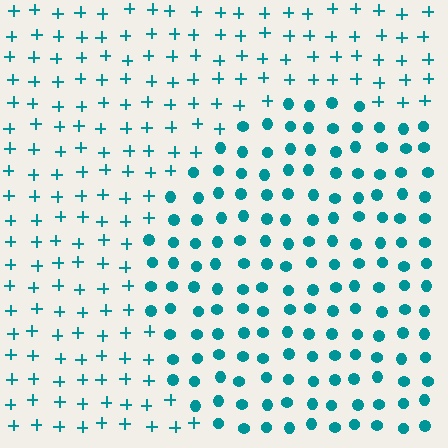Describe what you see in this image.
The image is filled with small teal elements arranged in a uniform grid. A circle-shaped region contains circles, while the surrounding area contains plus signs. The boundary is defined purely by the change in element shape.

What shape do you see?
I see a circle.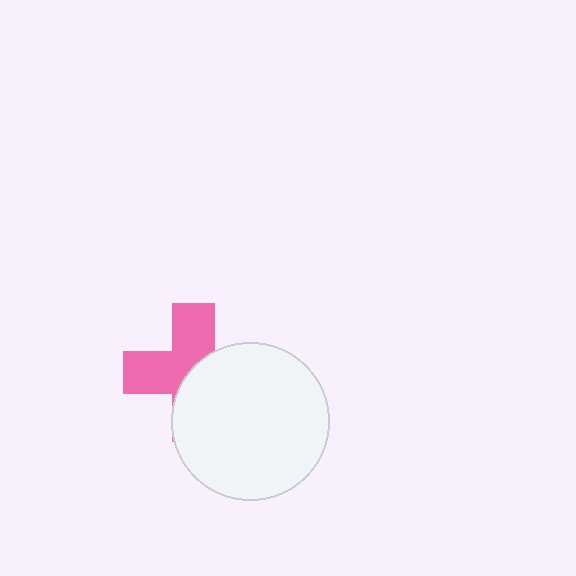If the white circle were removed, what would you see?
You would see the complete pink cross.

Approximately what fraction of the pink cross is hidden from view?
Roughly 51% of the pink cross is hidden behind the white circle.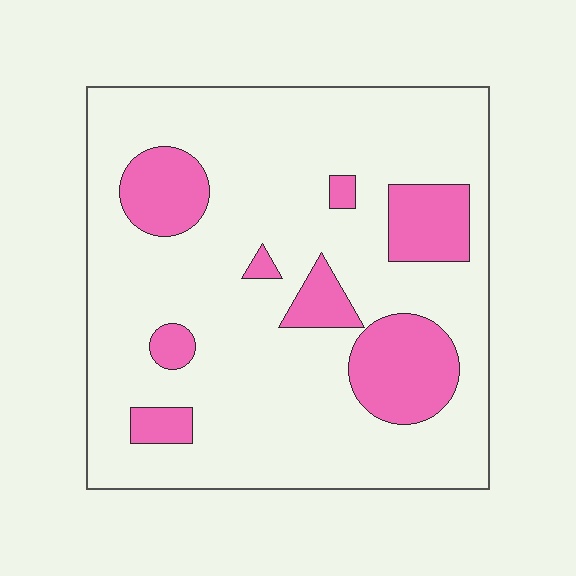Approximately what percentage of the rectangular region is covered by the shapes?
Approximately 20%.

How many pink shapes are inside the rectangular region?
8.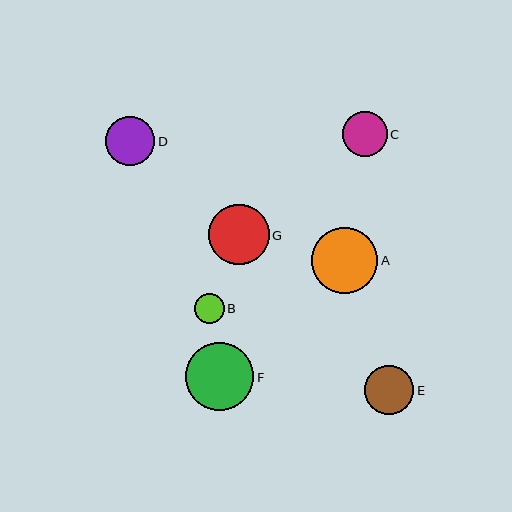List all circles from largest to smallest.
From largest to smallest: F, A, G, E, D, C, B.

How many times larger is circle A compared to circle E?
Circle A is approximately 1.3 times the size of circle E.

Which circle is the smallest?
Circle B is the smallest with a size of approximately 30 pixels.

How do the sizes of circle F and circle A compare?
Circle F and circle A are approximately the same size.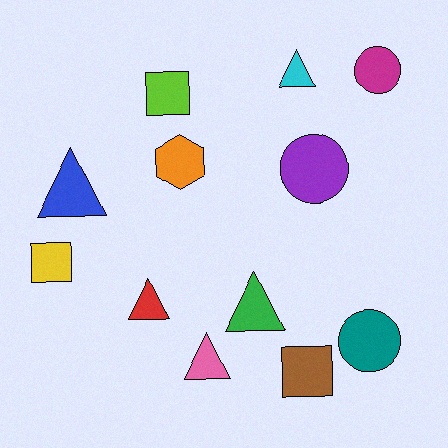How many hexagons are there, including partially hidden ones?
There is 1 hexagon.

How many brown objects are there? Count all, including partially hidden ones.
There is 1 brown object.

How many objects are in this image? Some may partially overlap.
There are 12 objects.